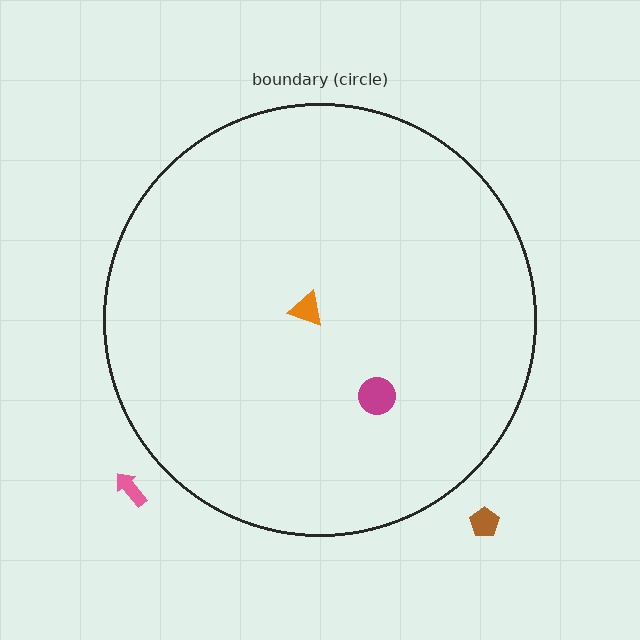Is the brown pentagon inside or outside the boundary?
Outside.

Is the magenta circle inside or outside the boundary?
Inside.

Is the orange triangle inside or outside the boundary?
Inside.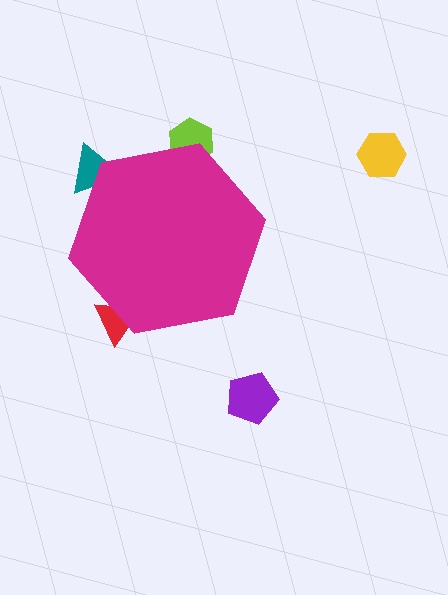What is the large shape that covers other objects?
A magenta hexagon.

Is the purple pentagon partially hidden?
No, the purple pentagon is fully visible.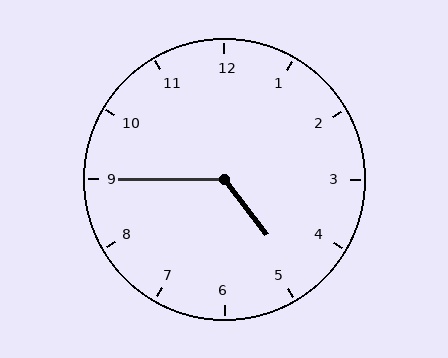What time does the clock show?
4:45.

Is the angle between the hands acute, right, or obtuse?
It is obtuse.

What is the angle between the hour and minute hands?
Approximately 128 degrees.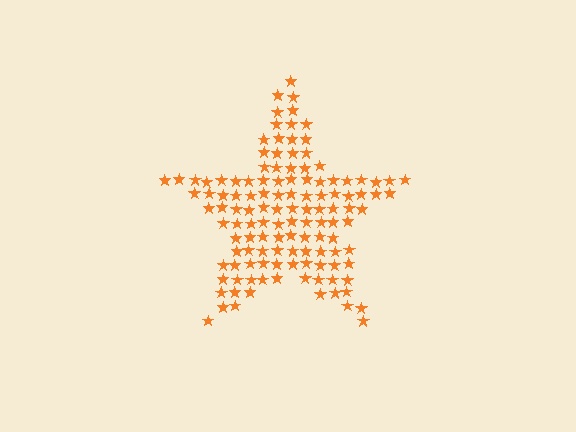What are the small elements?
The small elements are stars.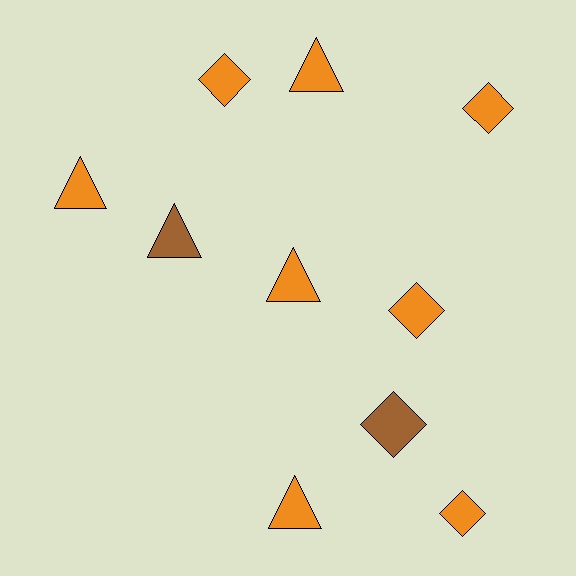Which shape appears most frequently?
Triangle, with 5 objects.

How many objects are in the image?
There are 10 objects.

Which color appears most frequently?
Orange, with 8 objects.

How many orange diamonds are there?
There are 4 orange diamonds.